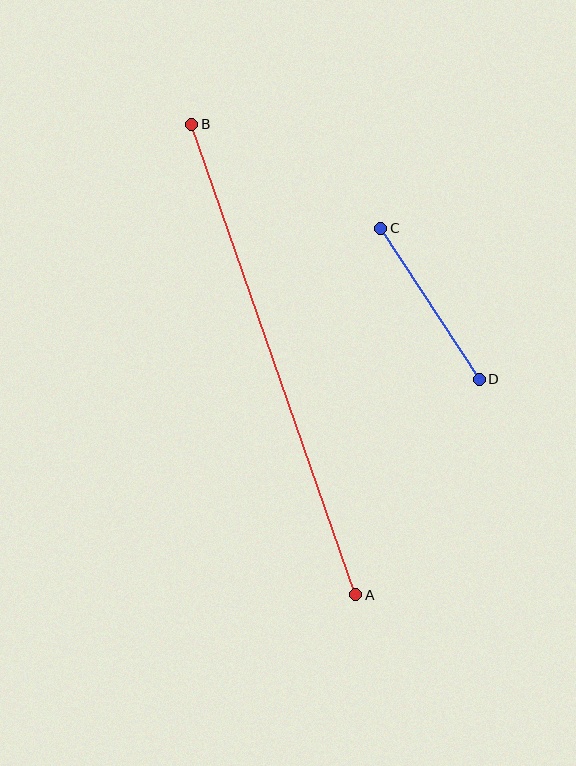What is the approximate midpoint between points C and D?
The midpoint is at approximately (430, 304) pixels.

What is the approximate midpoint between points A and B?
The midpoint is at approximately (274, 359) pixels.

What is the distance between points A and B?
The distance is approximately 498 pixels.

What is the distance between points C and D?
The distance is approximately 180 pixels.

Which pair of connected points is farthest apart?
Points A and B are farthest apart.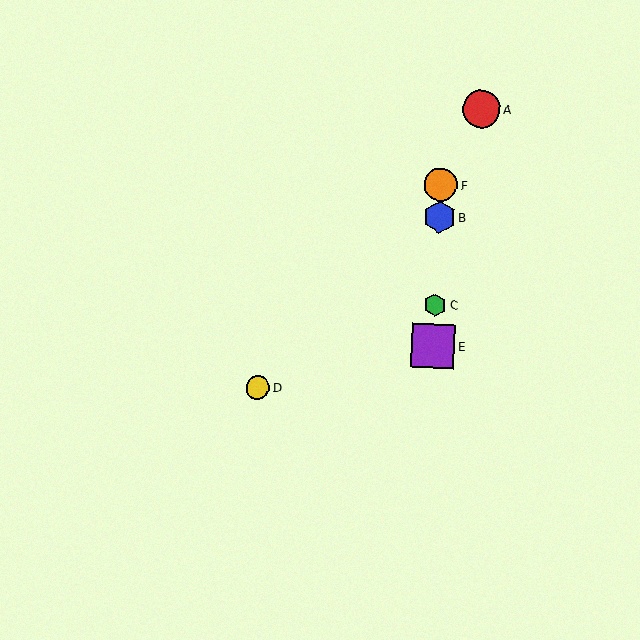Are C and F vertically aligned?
Yes, both are at x≈435.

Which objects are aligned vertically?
Objects B, C, E, F are aligned vertically.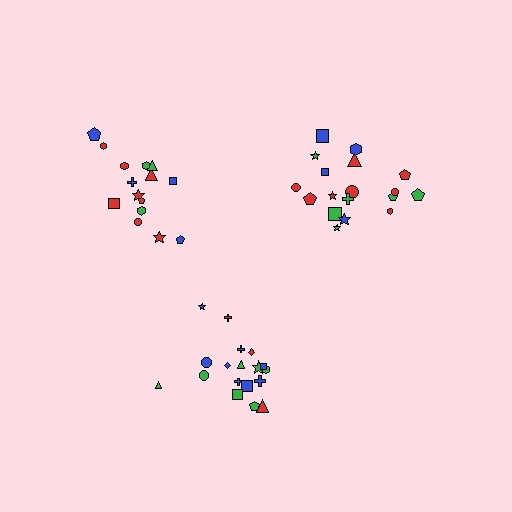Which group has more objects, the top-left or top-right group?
The top-right group.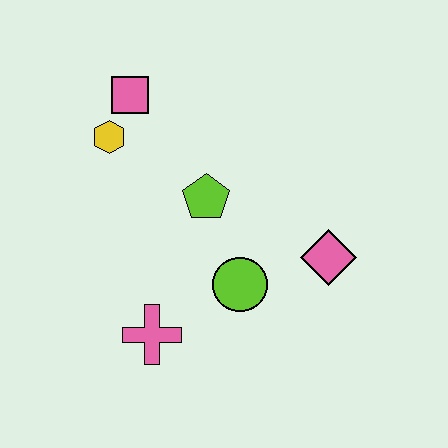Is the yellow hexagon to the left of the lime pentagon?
Yes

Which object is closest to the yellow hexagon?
The pink square is closest to the yellow hexagon.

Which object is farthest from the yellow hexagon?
The pink diamond is farthest from the yellow hexagon.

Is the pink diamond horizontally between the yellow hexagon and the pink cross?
No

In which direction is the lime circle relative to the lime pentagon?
The lime circle is below the lime pentagon.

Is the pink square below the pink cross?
No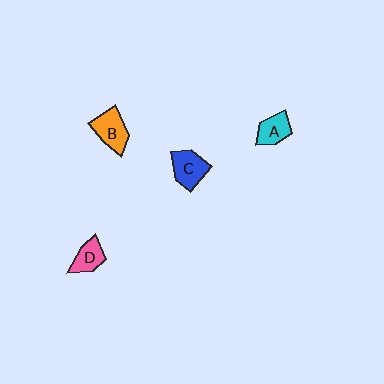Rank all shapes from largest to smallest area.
From largest to smallest: B (orange), C (blue), A (cyan), D (pink).